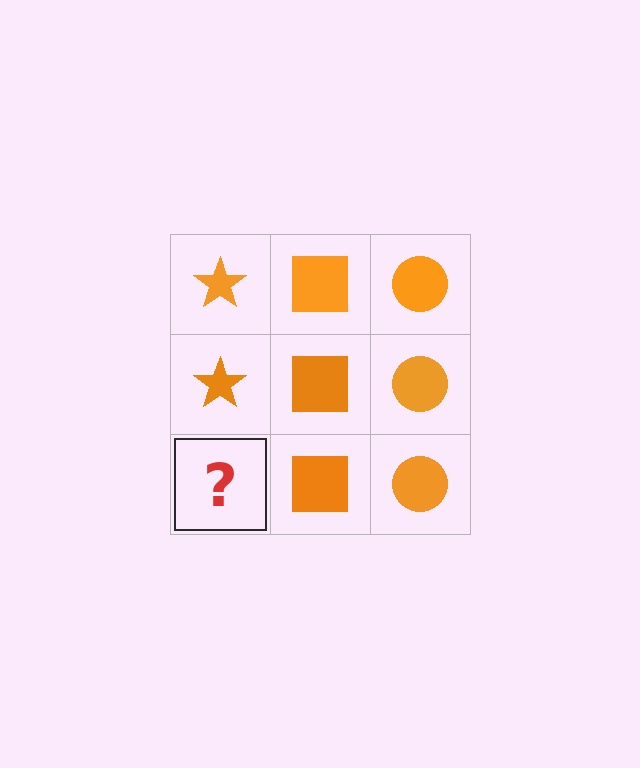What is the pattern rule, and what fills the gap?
The rule is that each column has a consistent shape. The gap should be filled with an orange star.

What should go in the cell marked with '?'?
The missing cell should contain an orange star.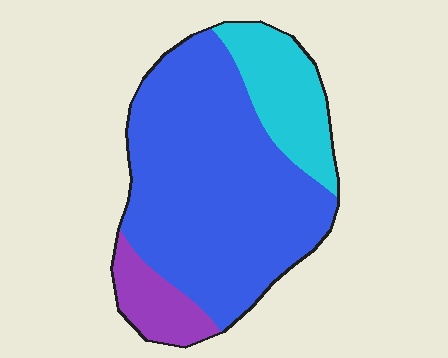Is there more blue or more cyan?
Blue.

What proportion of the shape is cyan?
Cyan covers around 20% of the shape.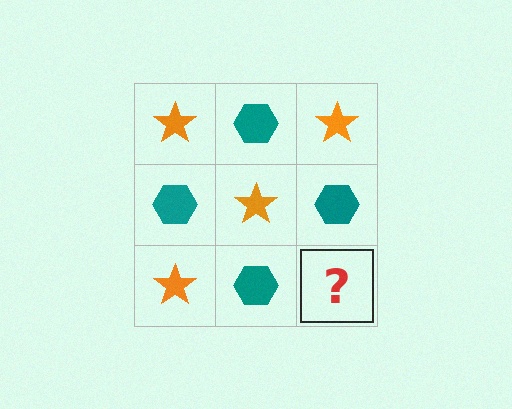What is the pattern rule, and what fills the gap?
The rule is that it alternates orange star and teal hexagon in a checkerboard pattern. The gap should be filled with an orange star.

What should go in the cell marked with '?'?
The missing cell should contain an orange star.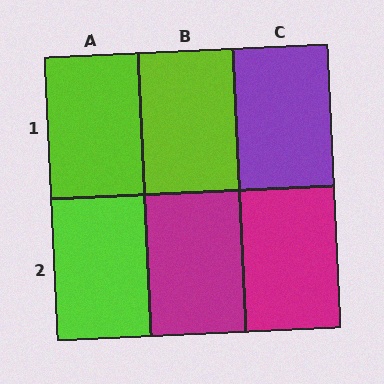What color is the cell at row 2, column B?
Magenta.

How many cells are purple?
1 cell is purple.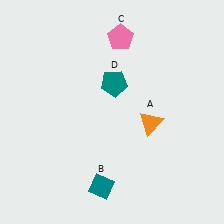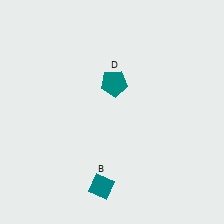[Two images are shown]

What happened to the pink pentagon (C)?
The pink pentagon (C) was removed in Image 2. It was in the top-right area of Image 1.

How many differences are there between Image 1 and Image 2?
There are 2 differences between the two images.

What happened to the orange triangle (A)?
The orange triangle (A) was removed in Image 2. It was in the bottom-right area of Image 1.